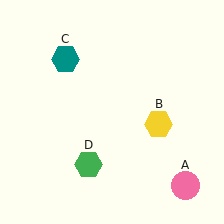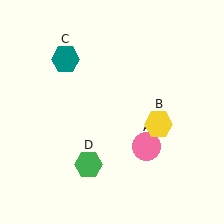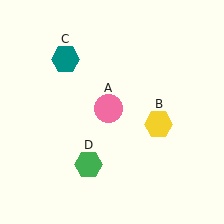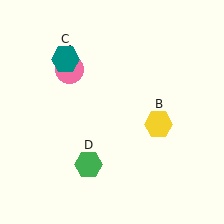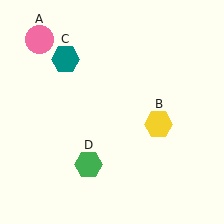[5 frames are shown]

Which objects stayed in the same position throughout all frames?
Yellow hexagon (object B) and teal hexagon (object C) and green hexagon (object D) remained stationary.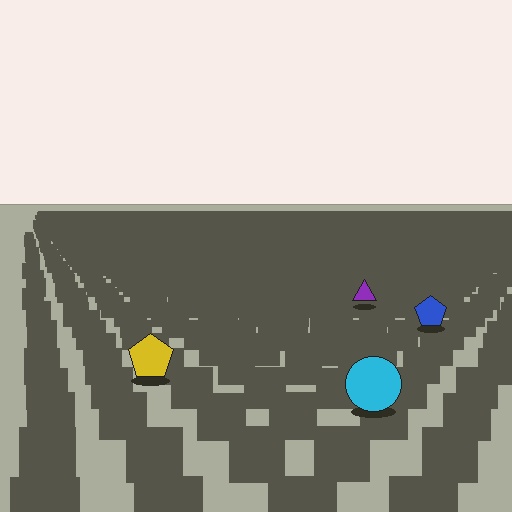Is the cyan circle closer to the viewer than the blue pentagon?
Yes. The cyan circle is closer — you can tell from the texture gradient: the ground texture is coarser near it.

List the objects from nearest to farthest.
From nearest to farthest: the cyan circle, the yellow pentagon, the blue pentagon, the purple triangle.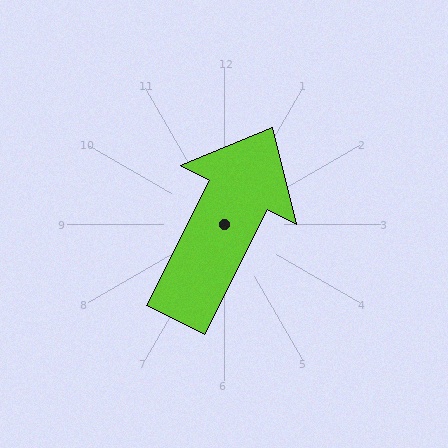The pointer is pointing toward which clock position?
Roughly 1 o'clock.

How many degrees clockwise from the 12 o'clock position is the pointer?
Approximately 27 degrees.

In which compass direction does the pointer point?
Northeast.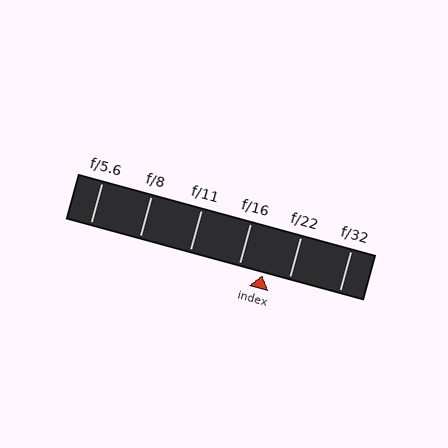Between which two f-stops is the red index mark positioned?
The index mark is between f/16 and f/22.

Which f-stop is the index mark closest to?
The index mark is closest to f/16.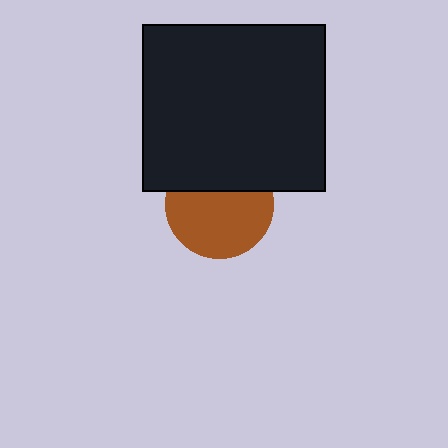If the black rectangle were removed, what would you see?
You would see the complete brown circle.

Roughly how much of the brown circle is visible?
Most of it is visible (roughly 65%).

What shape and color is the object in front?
The object in front is a black rectangle.